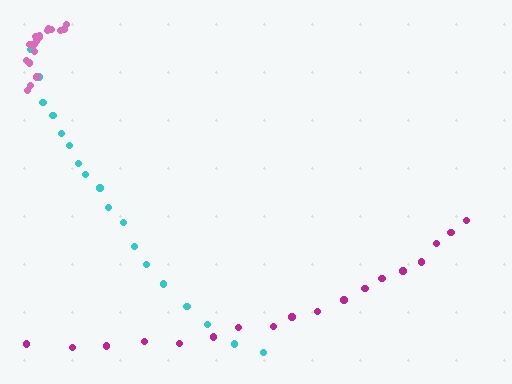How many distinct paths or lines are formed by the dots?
There are 3 distinct paths.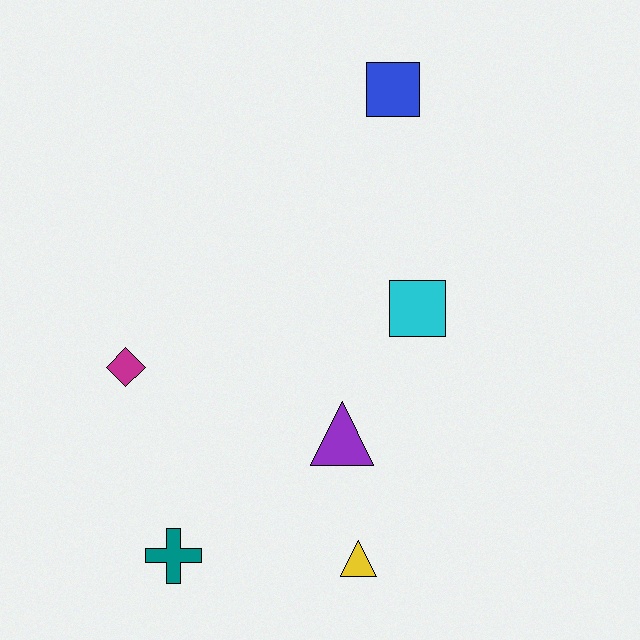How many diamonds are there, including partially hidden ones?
There is 1 diamond.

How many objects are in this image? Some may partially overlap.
There are 6 objects.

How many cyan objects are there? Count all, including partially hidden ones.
There is 1 cyan object.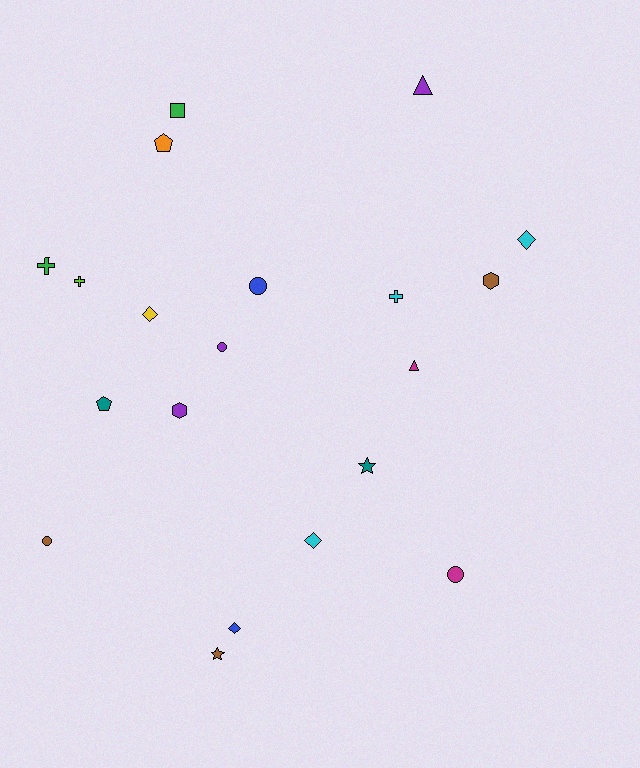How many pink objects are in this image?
There are no pink objects.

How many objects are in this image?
There are 20 objects.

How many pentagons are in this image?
There are 2 pentagons.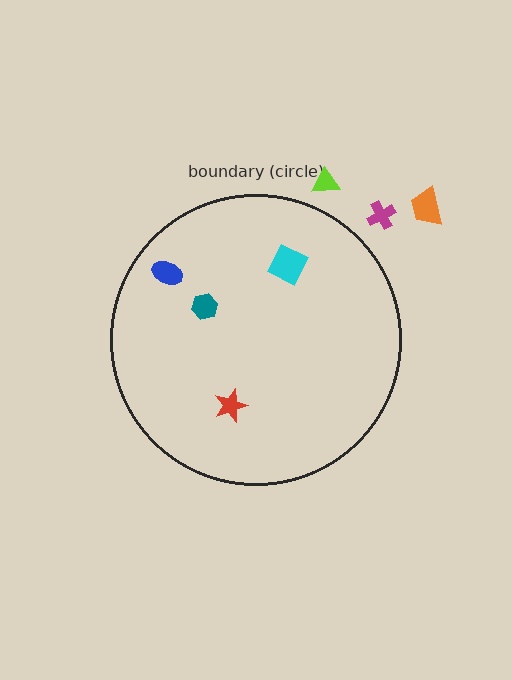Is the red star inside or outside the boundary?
Inside.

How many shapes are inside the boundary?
4 inside, 3 outside.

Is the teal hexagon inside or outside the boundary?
Inside.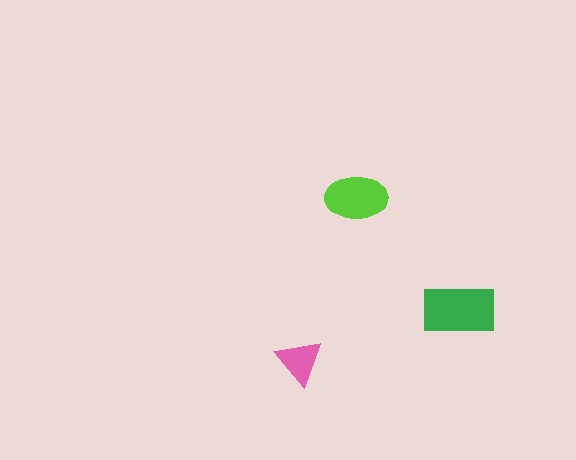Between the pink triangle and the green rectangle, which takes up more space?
The green rectangle.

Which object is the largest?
The green rectangle.